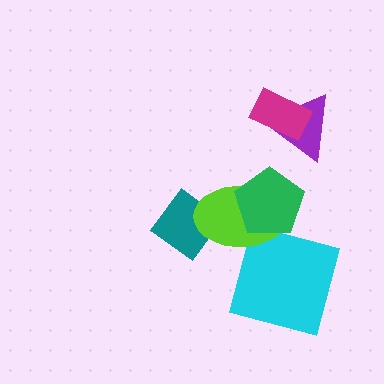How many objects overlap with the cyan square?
1 object overlaps with the cyan square.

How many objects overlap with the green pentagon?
1 object overlaps with the green pentagon.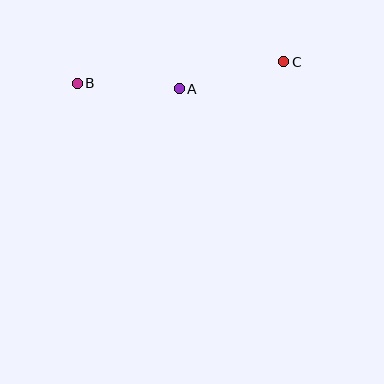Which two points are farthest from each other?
Points B and C are farthest from each other.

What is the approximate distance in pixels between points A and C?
The distance between A and C is approximately 108 pixels.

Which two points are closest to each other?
Points A and B are closest to each other.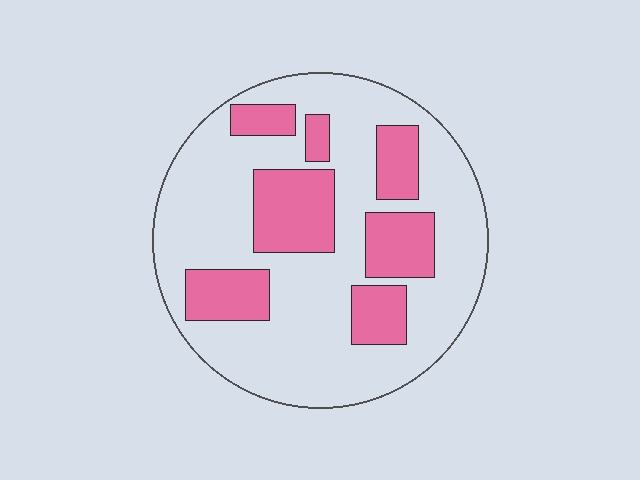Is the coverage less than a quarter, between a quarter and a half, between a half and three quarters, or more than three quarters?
Between a quarter and a half.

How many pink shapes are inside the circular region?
7.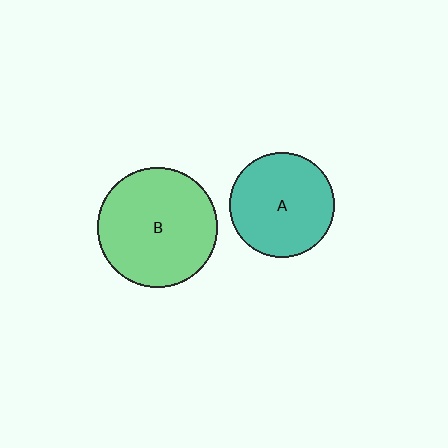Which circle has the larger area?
Circle B (green).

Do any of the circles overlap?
No, none of the circles overlap.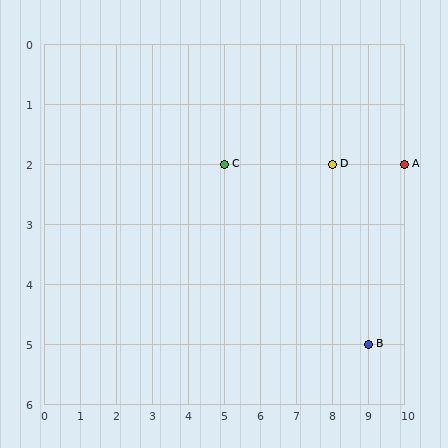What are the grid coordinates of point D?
Point D is at grid coordinates (8, 2).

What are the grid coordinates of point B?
Point B is at grid coordinates (9, 5).